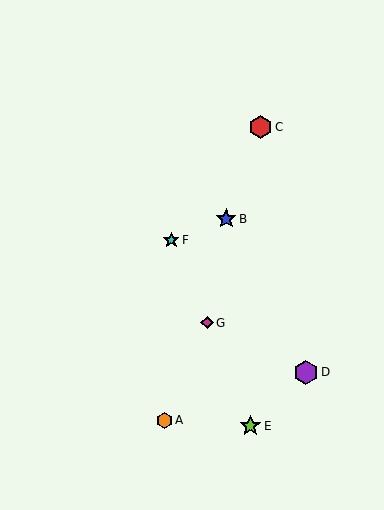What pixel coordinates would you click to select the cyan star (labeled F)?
Click at (171, 240) to select the cyan star F.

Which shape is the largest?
The purple hexagon (labeled D) is the largest.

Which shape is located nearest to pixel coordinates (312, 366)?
The purple hexagon (labeled D) at (306, 372) is nearest to that location.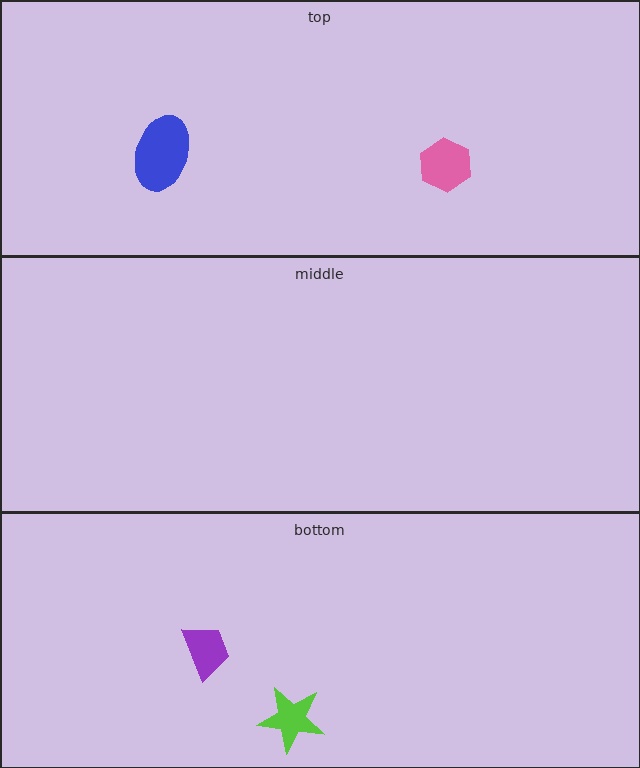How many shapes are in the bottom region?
2.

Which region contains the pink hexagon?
The top region.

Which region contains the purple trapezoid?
The bottom region.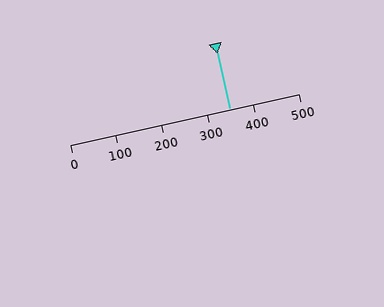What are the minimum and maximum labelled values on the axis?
The axis runs from 0 to 500.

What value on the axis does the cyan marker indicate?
The marker indicates approximately 350.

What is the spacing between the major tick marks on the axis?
The major ticks are spaced 100 apart.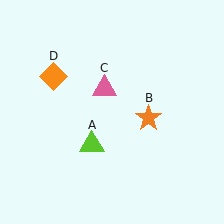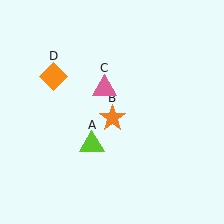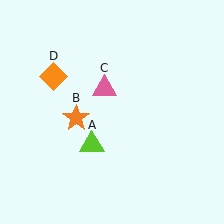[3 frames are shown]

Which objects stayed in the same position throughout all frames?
Lime triangle (object A) and pink triangle (object C) and orange diamond (object D) remained stationary.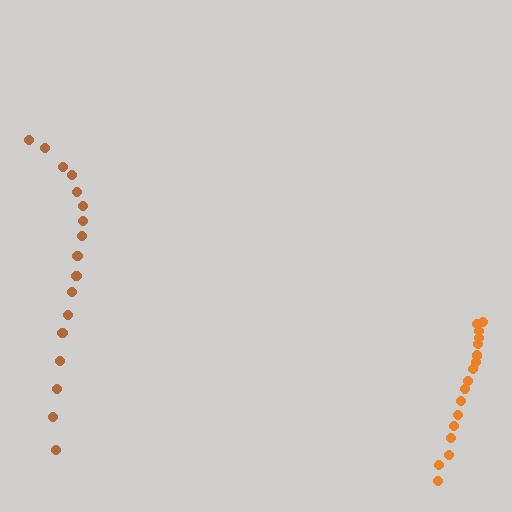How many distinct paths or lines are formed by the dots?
There are 2 distinct paths.